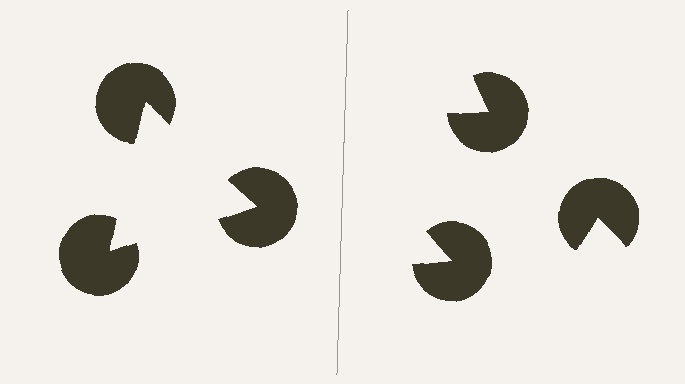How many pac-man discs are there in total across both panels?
6 — 3 on each side.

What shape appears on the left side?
An illusory triangle.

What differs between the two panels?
The pac-man discs are positioned identically on both sides; only the wedge orientations differ. On the left they align to a triangle; on the right they are misaligned.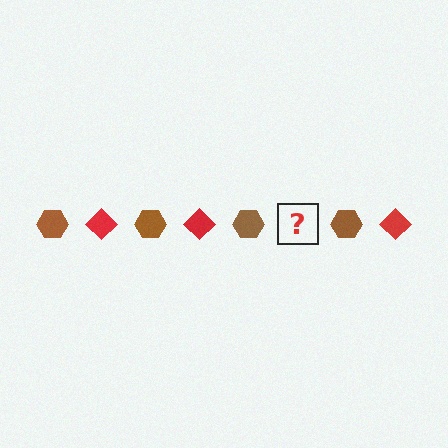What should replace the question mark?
The question mark should be replaced with a red diamond.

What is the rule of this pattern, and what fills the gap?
The rule is that the pattern alternates between brown hexagon and red diamond. The gap should be filled with a red diamond.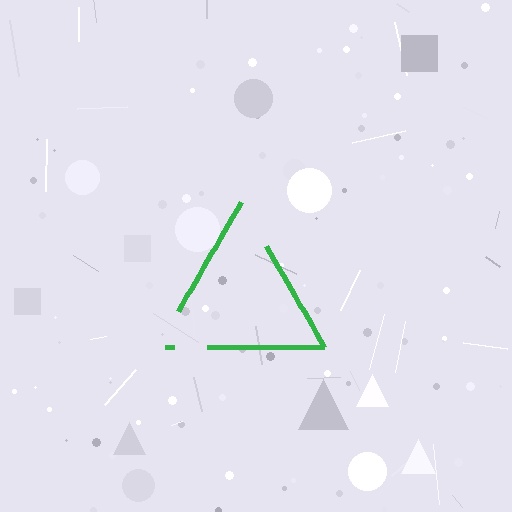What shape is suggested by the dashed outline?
The dashed outline suggests a triangle.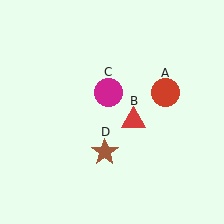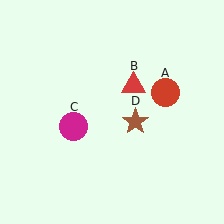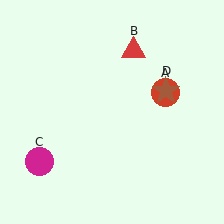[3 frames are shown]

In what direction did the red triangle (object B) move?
The red triangle (object B) moved up.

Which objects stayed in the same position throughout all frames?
Red circle (object A) remained stationary.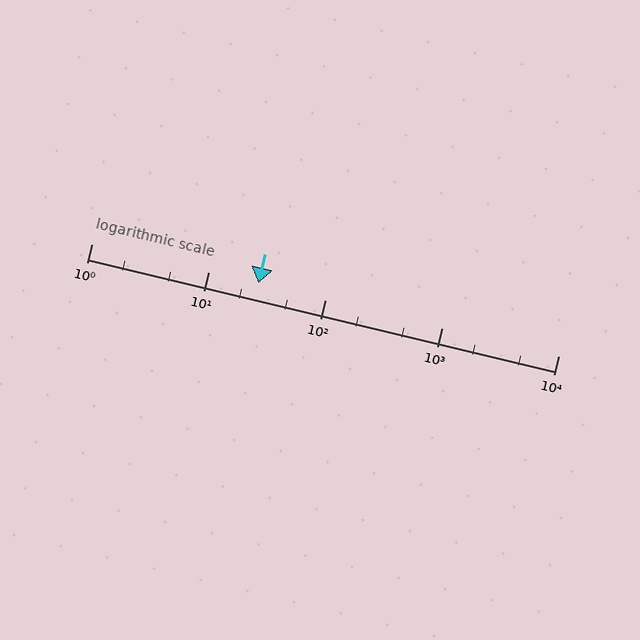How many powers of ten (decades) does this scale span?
The scale spans 4 decades, from 1 to 10000.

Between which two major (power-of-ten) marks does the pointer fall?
The pointer is between 10 and 100.